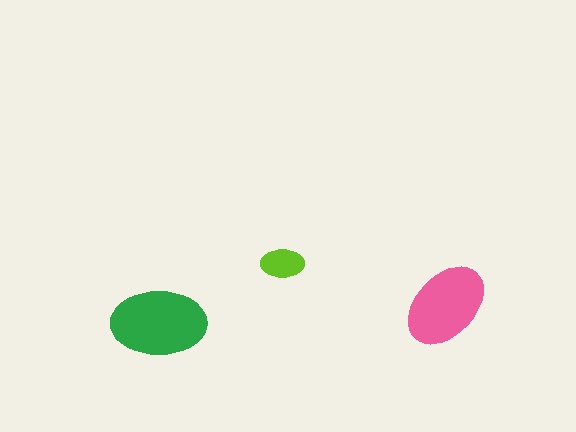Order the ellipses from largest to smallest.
the green one, the pink one, the lime one.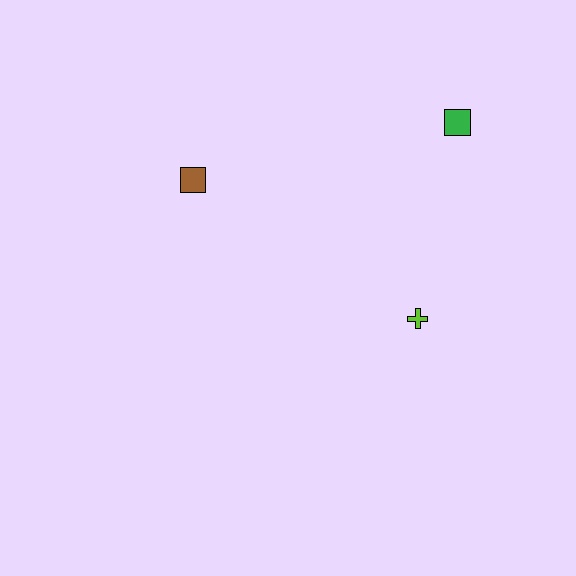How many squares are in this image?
There are 2 squares.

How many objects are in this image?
There are 3 objects.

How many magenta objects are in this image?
There are no magenta objects.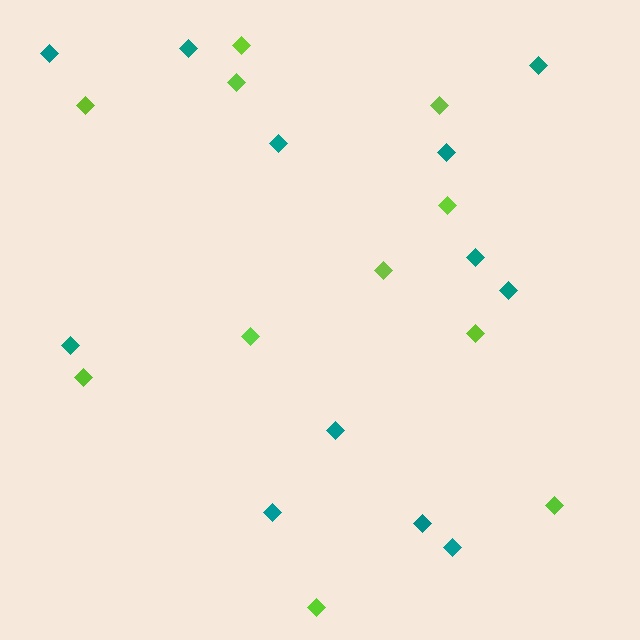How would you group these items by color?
There are 2 groups: one group of lime diamonds (11) and one group of teal diamonds (12).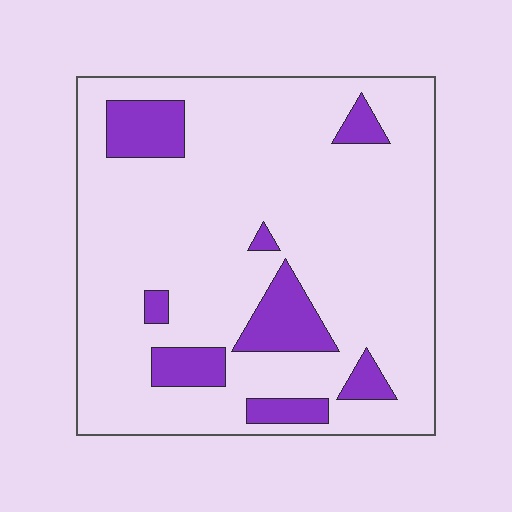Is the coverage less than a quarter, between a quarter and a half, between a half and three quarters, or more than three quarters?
Less than a quarter.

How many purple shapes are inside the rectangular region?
8.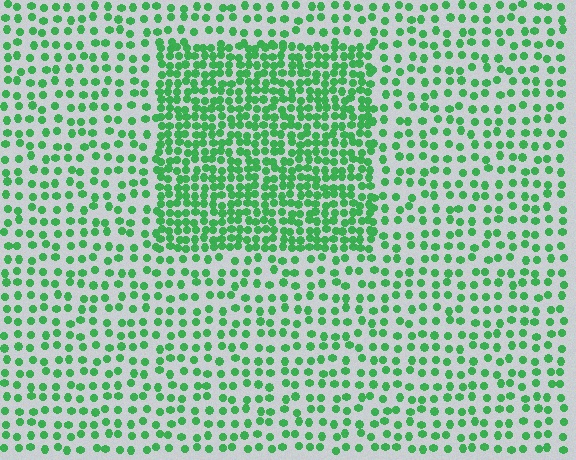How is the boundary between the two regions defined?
The boundary is defined by a change in element density (approximately 2.1x ratio). All elements are the same color, size, and shape.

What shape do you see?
I see a rectangle.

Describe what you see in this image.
The image contains small green elements arranged at two different densities. A rectangle-shaped region is visible where the elements are more densely packed than the surrounding area.